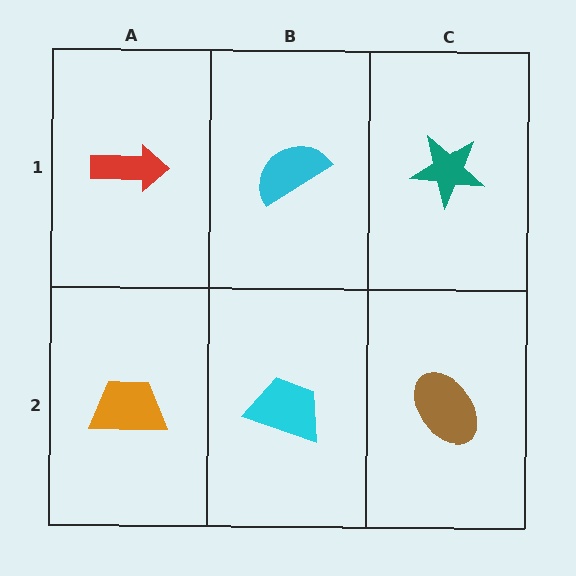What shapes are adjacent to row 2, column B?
A cyan semicircle (row 1, column B), an orange trapezoid (row 2, column A), a brown ellipse (row 2, column C).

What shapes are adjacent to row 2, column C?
A teal star (row 1, column C), a cyan trapezoid (row 2, column B).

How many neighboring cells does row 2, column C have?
2.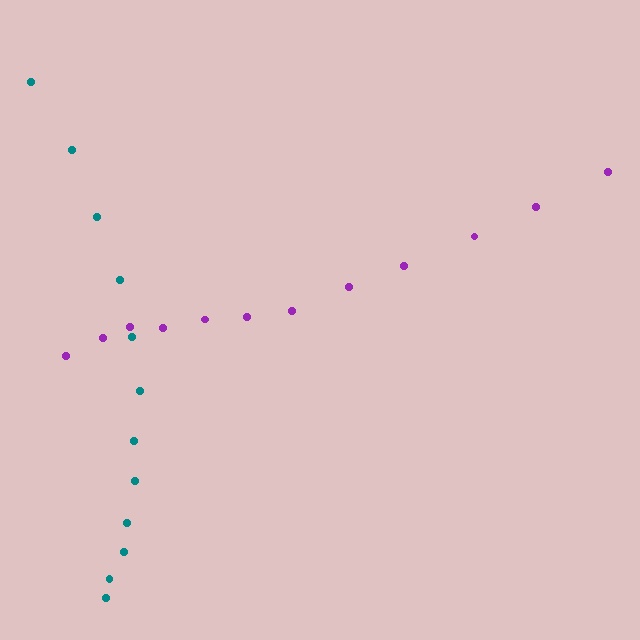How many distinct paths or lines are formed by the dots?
There are 2 distinct paths.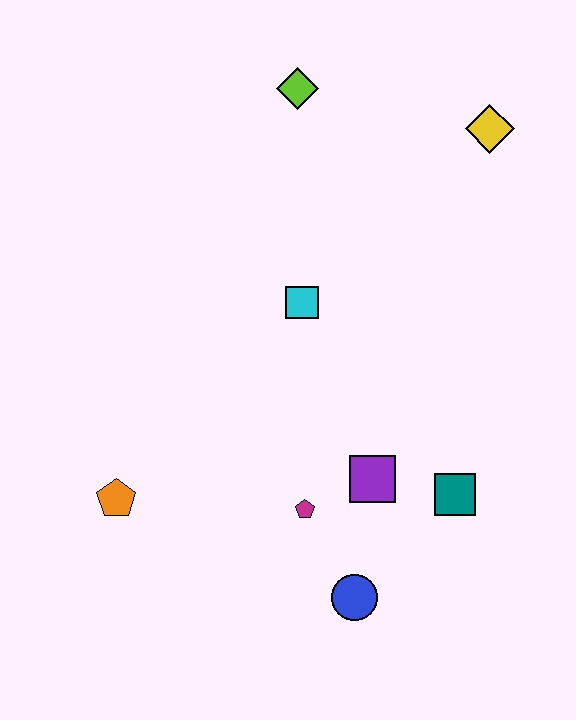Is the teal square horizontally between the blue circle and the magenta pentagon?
No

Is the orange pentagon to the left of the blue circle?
Yes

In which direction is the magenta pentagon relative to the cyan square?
The magenta pentagon is below the cyan square.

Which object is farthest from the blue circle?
The lime diamond is farthest from the blue circle.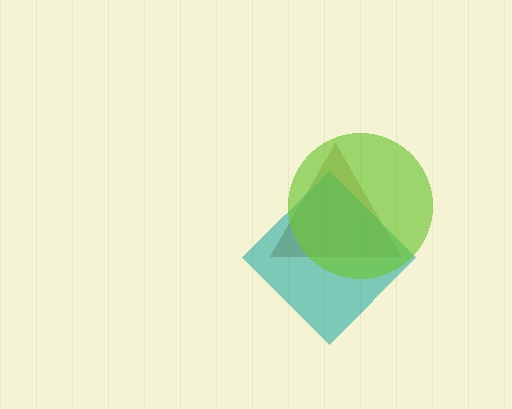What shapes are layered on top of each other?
The layered shapes are: a brown triangle, a teal diamond, a lime circle.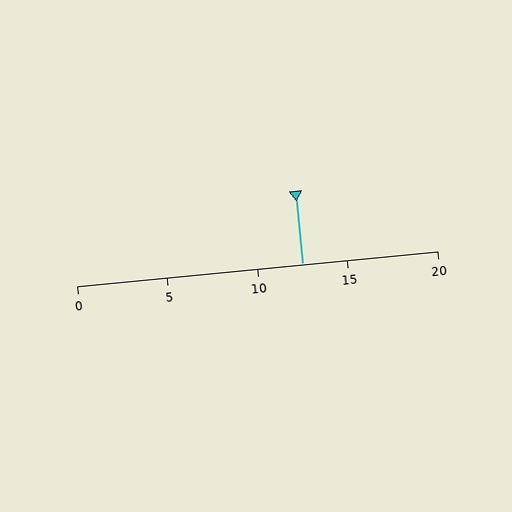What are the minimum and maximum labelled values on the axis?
The axis runs from 0 to 20.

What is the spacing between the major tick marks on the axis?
The major ticks are spaced 5 apart.